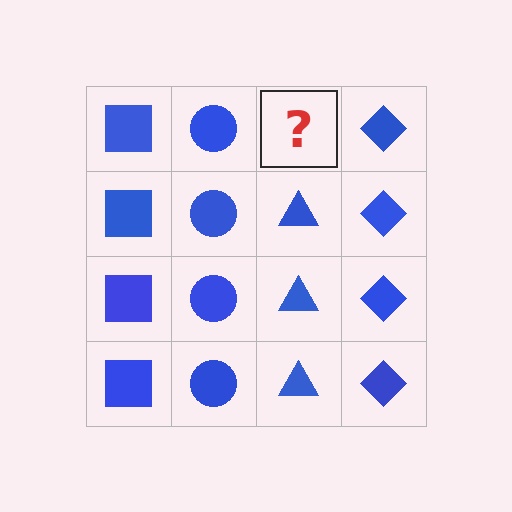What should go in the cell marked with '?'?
The missing cell should contain a blue triangle.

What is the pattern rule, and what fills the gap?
The rule is that each column has a consistent shape. The gap should be filled with a blue triangle.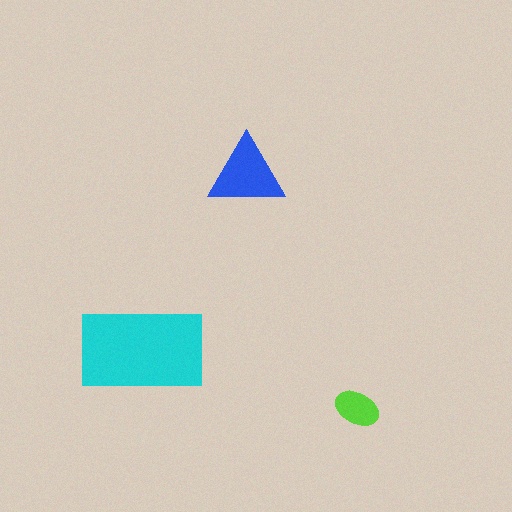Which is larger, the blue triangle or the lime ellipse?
The blue triangle.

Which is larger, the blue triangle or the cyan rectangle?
The cyan rectangle.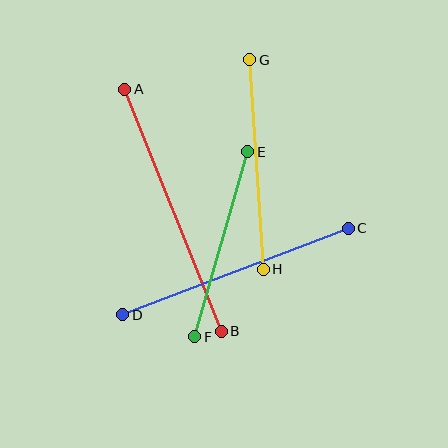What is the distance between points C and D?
The distance is approximately 242 pixels.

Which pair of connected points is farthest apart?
Points A and B are farthest apart.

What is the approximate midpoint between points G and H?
The midpoint is at approximately (257, 165) pixels.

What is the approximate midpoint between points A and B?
The midpoint is at approximately (173, 210) pixels.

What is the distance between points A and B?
The distance is approximately 261 pixels.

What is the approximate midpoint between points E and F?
The midpoint is at approximately (221, 244) pixels.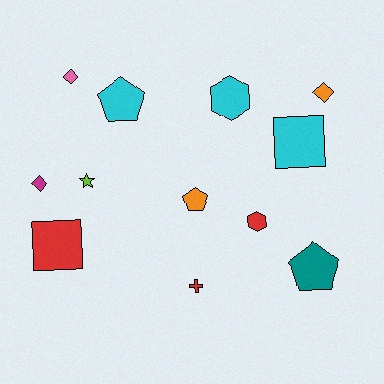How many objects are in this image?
There are 12 objects.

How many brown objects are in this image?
There are no brown objects.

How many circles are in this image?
There are no circles.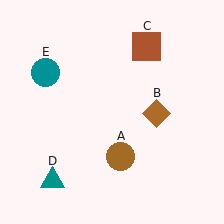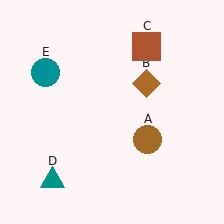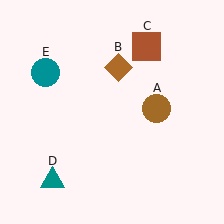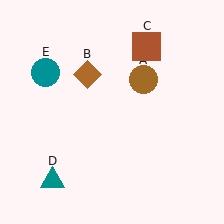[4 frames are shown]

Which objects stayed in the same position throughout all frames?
Brown square (object C) and teal triangle (object D) and teal circle (object E) remained stationary.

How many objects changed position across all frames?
2 objects changed position: brown circle (object A), brown diamond (object B).